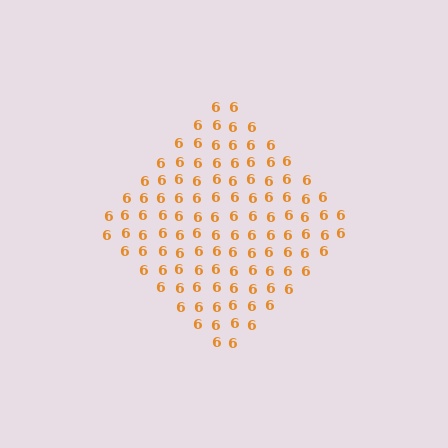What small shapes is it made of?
It is made of small digit 6's.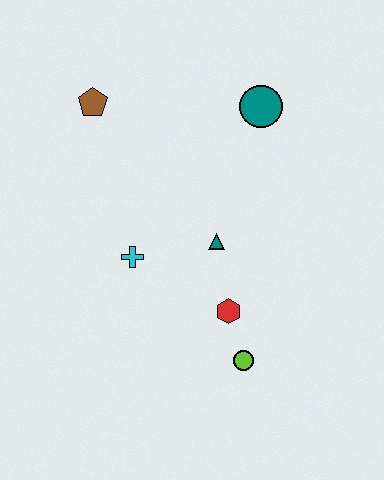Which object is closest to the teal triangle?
The red hexagon is closest to the teal triangle.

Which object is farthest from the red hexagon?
The brown pentagon is farthest from the red hexagon.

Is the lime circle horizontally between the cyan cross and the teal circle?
Yes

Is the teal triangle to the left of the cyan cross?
No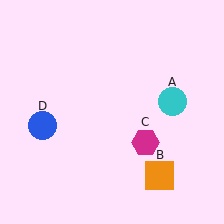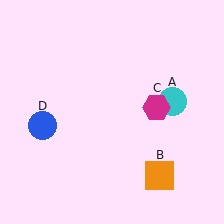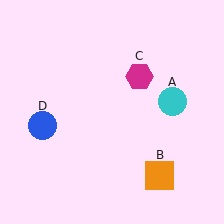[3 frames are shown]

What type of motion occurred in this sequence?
The magenta hexagon (object C) rotated counterclockwise around the center of the scene.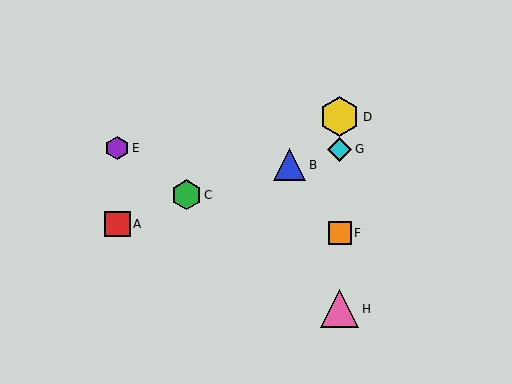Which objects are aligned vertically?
Objects D, F, G, H are aligned vertically.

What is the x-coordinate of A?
Object A is at x≈117.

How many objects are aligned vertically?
4 objects (D, F, G, H) are aligned vertically.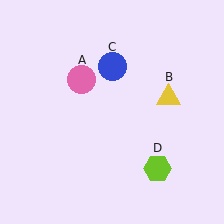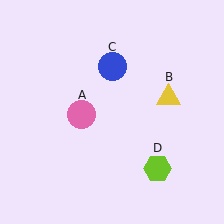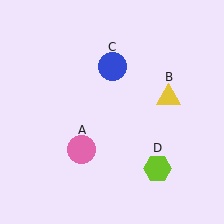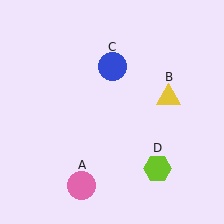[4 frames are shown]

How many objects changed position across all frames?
1 object changed position: pink circle (object A).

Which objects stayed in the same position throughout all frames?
Yellow triangle (object B) and blue circle (object C) and lime hexagon (object D) remained stationary.